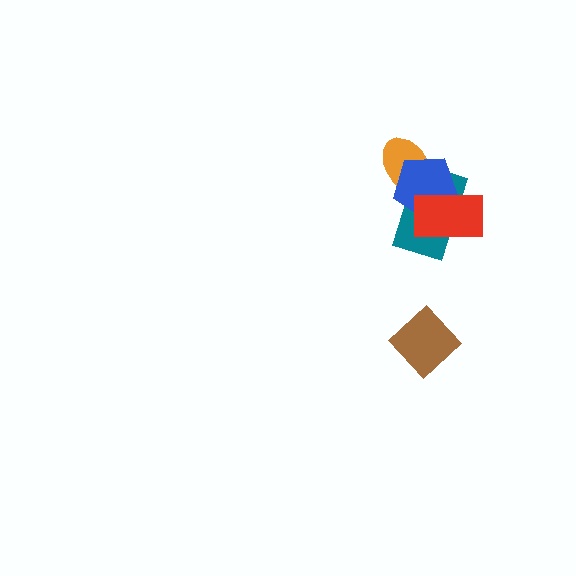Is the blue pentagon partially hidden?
Yes, it is partially covered by another shape.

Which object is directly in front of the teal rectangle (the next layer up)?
The blue pentagon is directly in front of the teal rectangle.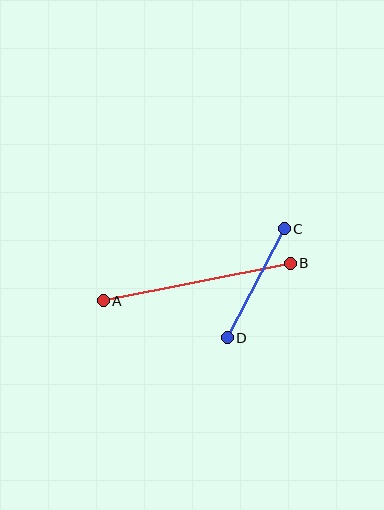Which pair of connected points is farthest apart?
Points A and B are farthest apart.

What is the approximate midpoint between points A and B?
The midpoint is at approximately (197, 282) pixels.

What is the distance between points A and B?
The distance is approximately 191 pixels.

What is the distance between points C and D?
The distance is approximately 123 pixels.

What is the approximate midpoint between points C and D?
The midpoint is at approximately (256, 283) pixels.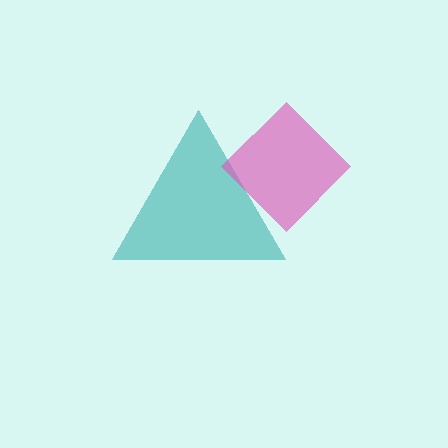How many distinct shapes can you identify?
There are 2 distinct shapes: a teal triangle, a pink diamond.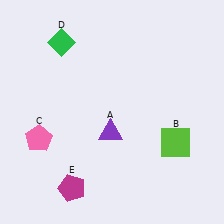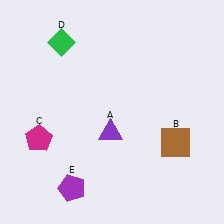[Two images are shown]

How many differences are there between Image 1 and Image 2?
There are 3 differences between the two images.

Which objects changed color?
B changed from lime to brown. C changed from pink to magenta. E changed from magenta to purple.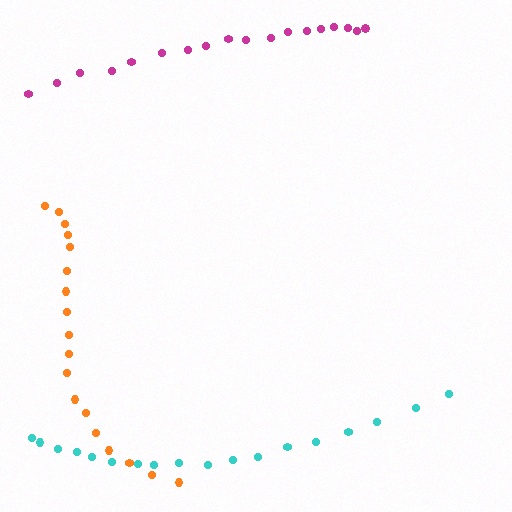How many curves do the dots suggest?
There are 3 distinct paths.